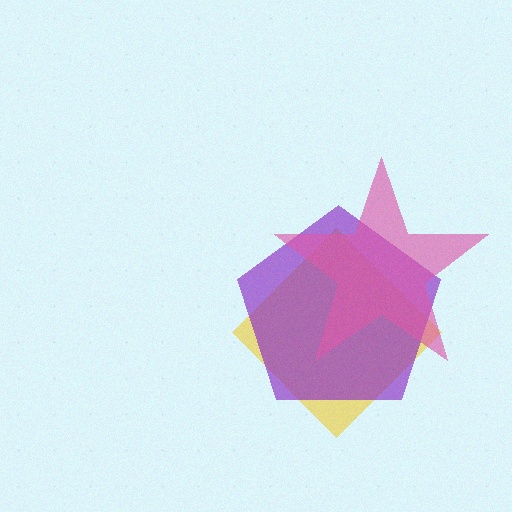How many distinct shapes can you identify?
There are 3 distinct shapes: a yellow diamond, a purple pentagon, a pink star.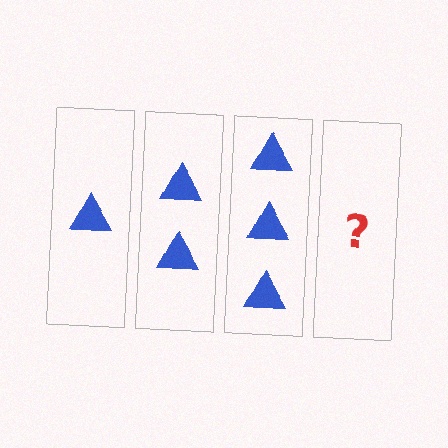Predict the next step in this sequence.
The next step is 4 triangles.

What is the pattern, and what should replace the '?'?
The pattern is that each step adds one more triangle. The '?' should be 4 triangles.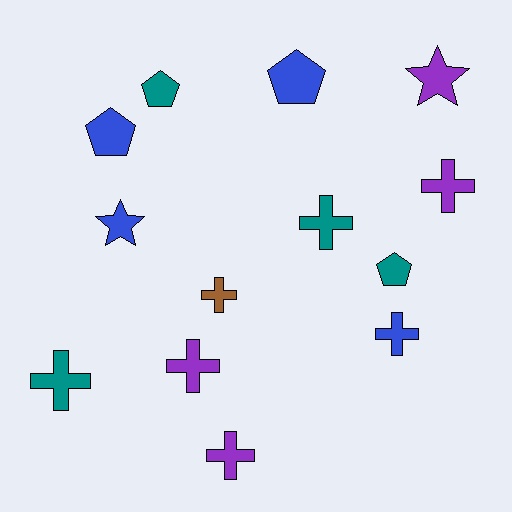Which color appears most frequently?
Purple, with 4 objects.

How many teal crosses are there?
There are 2 teal crosses.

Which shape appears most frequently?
Cross, with 7 objects.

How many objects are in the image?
There are 13 objects.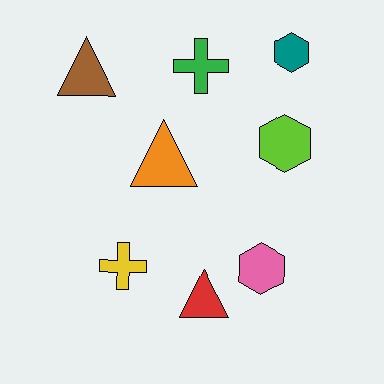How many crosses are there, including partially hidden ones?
There are 2 crosses.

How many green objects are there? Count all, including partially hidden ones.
There is 1 green object.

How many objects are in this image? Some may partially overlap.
There are 8 objects.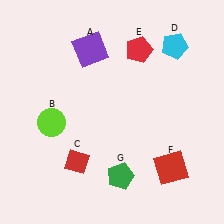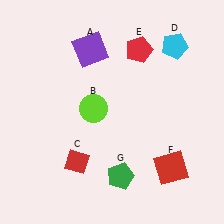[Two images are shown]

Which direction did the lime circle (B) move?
The lime circle (B) moved right.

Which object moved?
The lime circle (B) moved right.